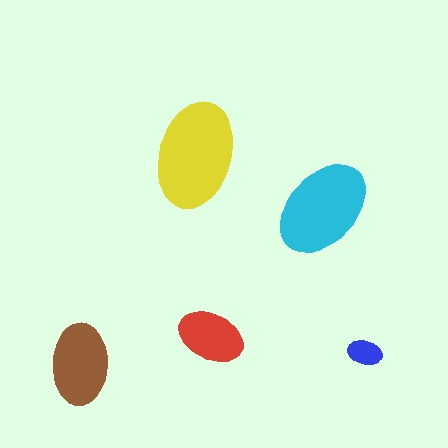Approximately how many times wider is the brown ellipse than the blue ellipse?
About 2.5 times wider.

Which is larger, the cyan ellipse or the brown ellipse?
The cyan one.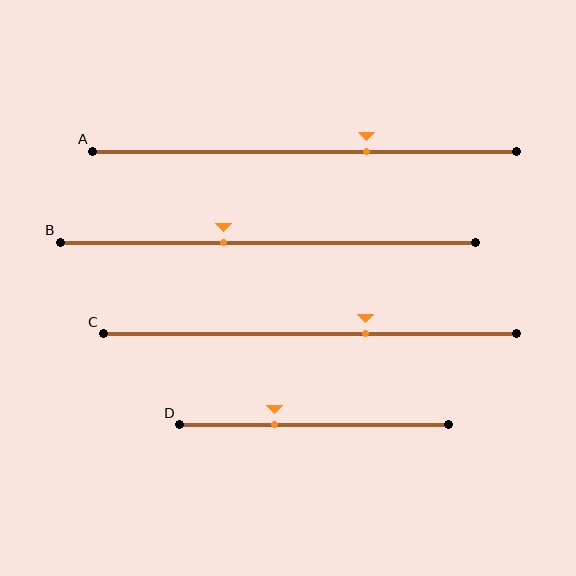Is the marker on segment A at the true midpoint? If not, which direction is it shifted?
No, the marker on segment A is shifted to the right by about 15% of the segment length.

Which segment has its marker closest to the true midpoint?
Segment B has its marker closest to the true midpoint.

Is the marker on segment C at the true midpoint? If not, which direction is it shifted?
No, the marker on segment C is shifted to the right by about 13% of the segment length.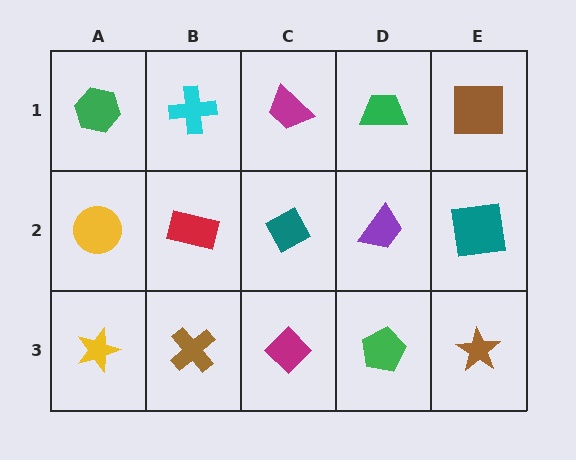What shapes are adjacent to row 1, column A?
A yellow circle (row 2, column A), a cyan cross (row 1, column B).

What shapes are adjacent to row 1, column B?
A red rectangle (row 2, column B), a green hexagon (row 1, column A), a magenta trapezoid (row 1, column C).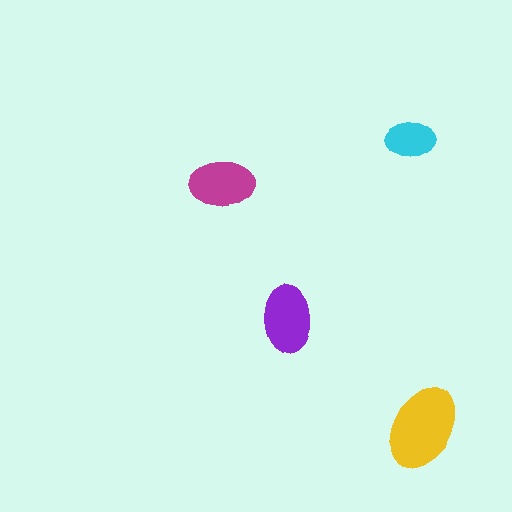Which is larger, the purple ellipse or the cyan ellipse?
The purple one.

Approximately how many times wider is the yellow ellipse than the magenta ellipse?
About 1.5 times wider.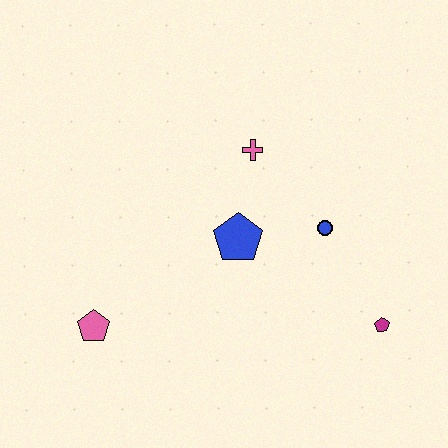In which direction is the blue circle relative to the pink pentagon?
The blue circle is to the right of the pink pentagon.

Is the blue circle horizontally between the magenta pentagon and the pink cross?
Yes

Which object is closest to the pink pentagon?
The blue pentagon is closest to the pink pentagon.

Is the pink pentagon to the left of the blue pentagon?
Yes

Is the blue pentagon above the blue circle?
No